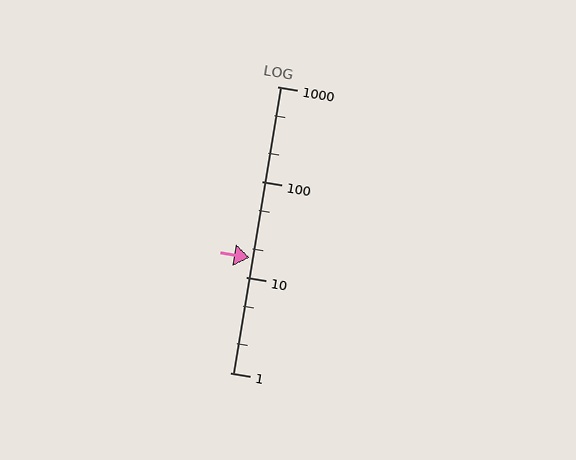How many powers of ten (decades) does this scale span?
The scale spans 3 decades, from 1 to 1000.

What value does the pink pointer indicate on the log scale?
The pointer indicates approximately 16.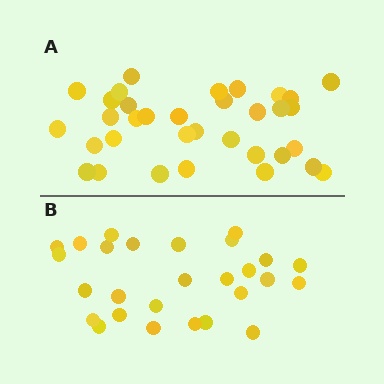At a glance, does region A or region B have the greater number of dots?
Region A (the top region) has more dots.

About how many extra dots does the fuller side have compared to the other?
Region A has roughly 8 or so more dots than region B.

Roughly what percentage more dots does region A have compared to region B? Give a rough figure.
About 25% more.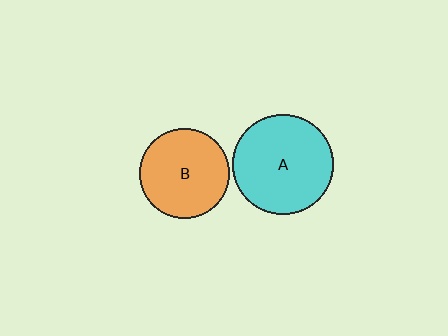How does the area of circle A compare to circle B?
Approximately 1.2 times.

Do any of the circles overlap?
No, none of the circles overlap.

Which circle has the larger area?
Circle A (cyan).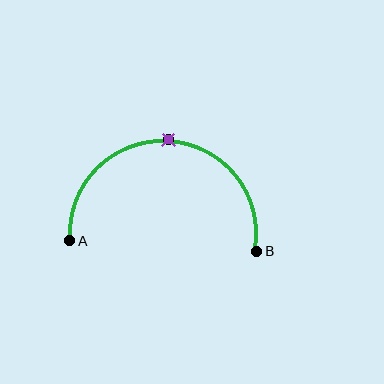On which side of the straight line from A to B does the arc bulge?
The arc bulges above the straight line connecting A and B.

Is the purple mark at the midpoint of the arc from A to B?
Yes. The purple mark lies on the arc at equal arc-length from both A and B — it is the arc midpoint.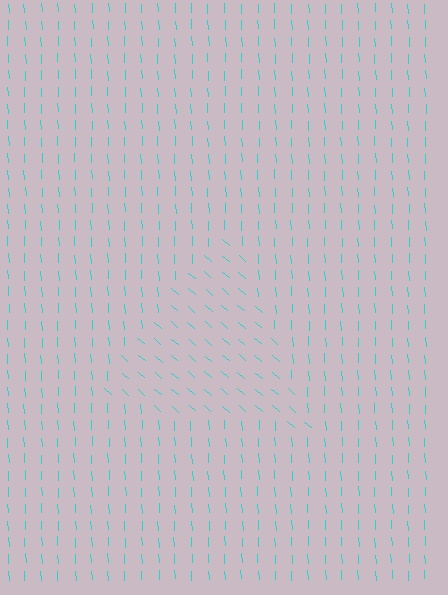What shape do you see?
I see a triangle.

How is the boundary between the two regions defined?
The boundary is defined purely by a change in line orientation (approximately 45 degrees difference). All lines are the same color and thickness.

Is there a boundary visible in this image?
Yes, there is a texture boundary formed by a change in line orientation.